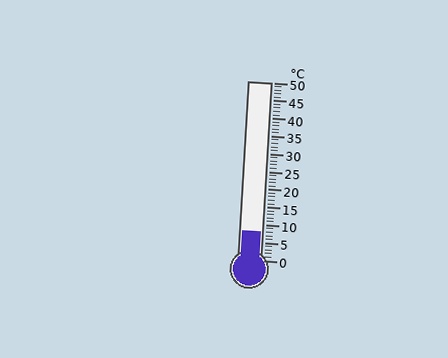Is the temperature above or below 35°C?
The temperature is below 35°C.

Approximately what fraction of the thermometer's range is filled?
The thermometer is filled to approximately 15% of its range.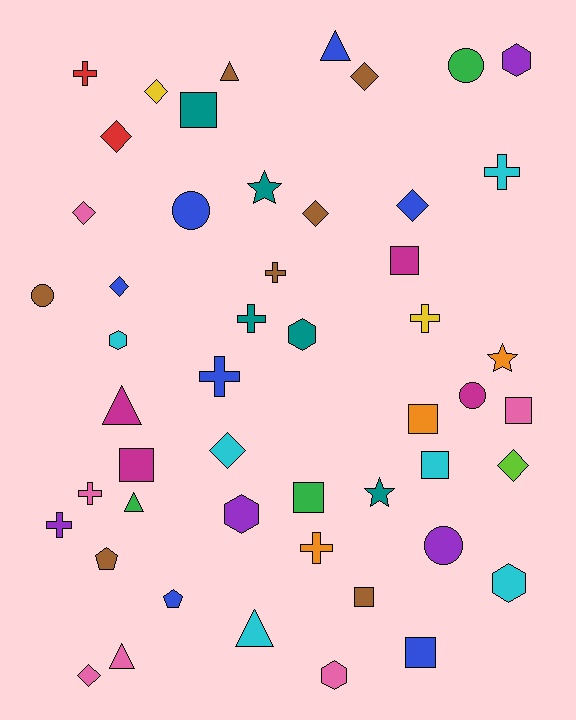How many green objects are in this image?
There are 3 green objects.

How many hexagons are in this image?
There are 6 hexagons.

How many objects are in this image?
There are 50 objects.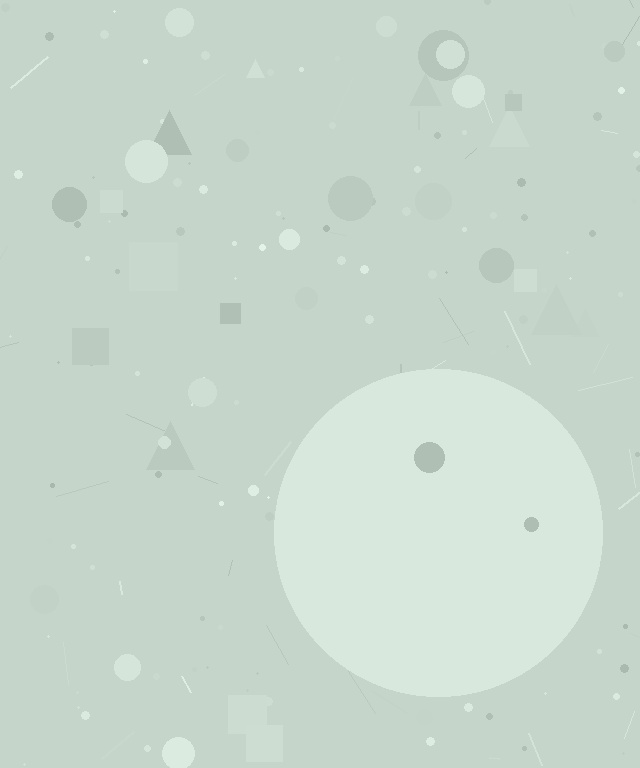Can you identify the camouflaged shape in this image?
The camouflaged shape is a circle.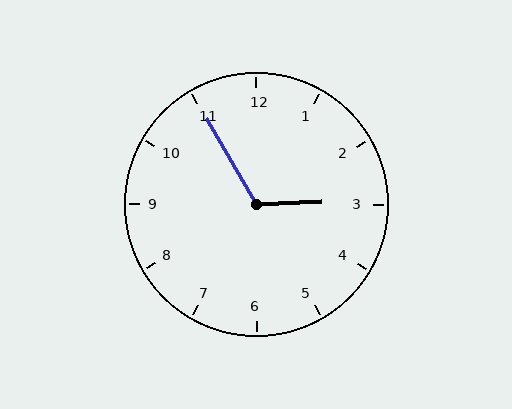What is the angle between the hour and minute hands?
Approximately 118 degrees.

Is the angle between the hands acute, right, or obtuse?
It is obtuse.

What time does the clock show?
2:55.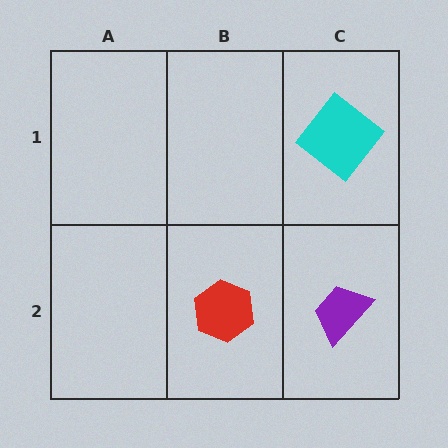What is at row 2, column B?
A red hexagon.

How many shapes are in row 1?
1 shape.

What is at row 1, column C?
A cyan diamond.